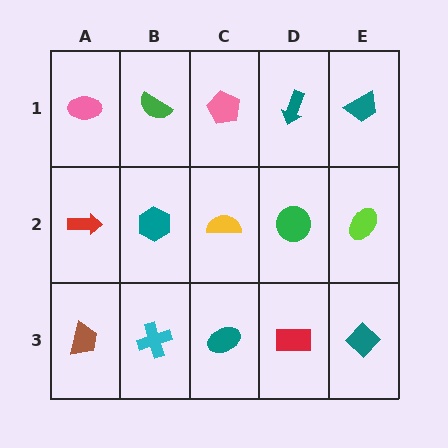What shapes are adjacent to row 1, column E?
A lime ellipse (row 2, column E), a teal arrow (row 1, column D).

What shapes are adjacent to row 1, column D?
A green circle (row 2, column D), a pink pentagon (row 1, column C), a teal trapezoid (row 1, column E).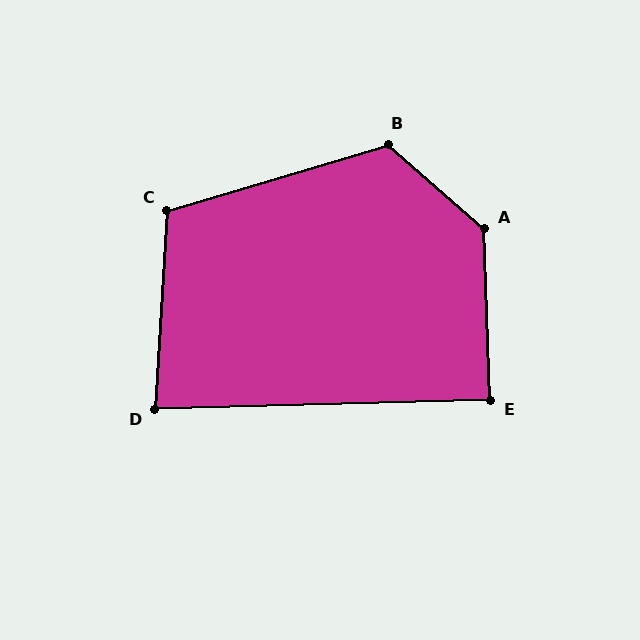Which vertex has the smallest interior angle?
D, at approximately 85 degrees.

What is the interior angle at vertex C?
Approximately 110 degrees (obtuse).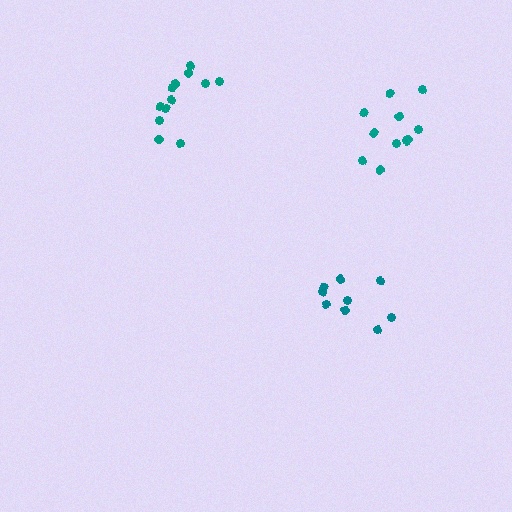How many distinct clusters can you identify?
There are 3 distinct clusters.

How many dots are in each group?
Group 1: 12 dots, Group 2: 9 dots, Group 3: 11 dots (32 total).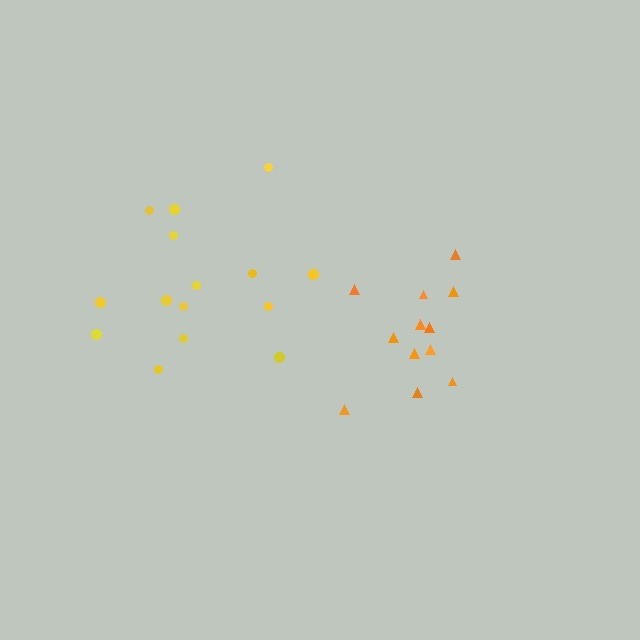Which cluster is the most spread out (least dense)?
Yellow.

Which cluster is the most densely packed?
Orange.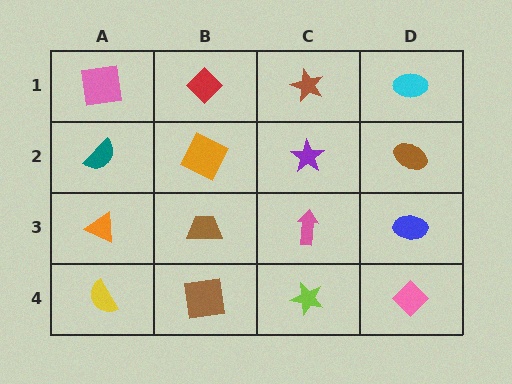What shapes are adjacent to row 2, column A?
A pink square (row 1, column A), an orange triangle (row 3, column A), an orange square (row 2, column B).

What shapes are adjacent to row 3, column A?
A teal semicircle (row 2, column A), a yellow semicircle (row 4, column A), a brown trapezoid (row 3, column B).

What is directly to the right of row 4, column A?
A brown square.